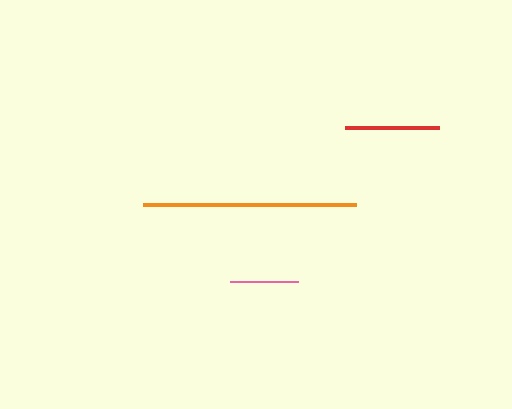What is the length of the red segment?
The red segment is approximately 93 pixels long.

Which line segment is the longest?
The orange line is the longest at approximately 213 pixels.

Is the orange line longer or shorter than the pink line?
The orange line is longer than the pink line.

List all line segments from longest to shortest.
From longest to shortest: orange, red, pink.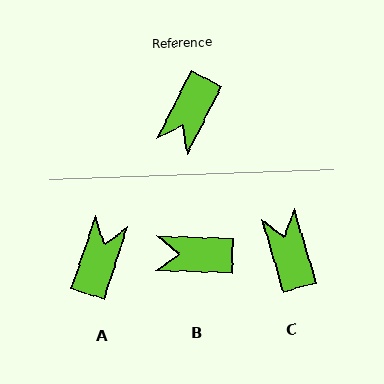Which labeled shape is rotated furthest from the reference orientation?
A, about 170 degrees away.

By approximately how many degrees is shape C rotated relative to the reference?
Approximately 135 degrees clockwise.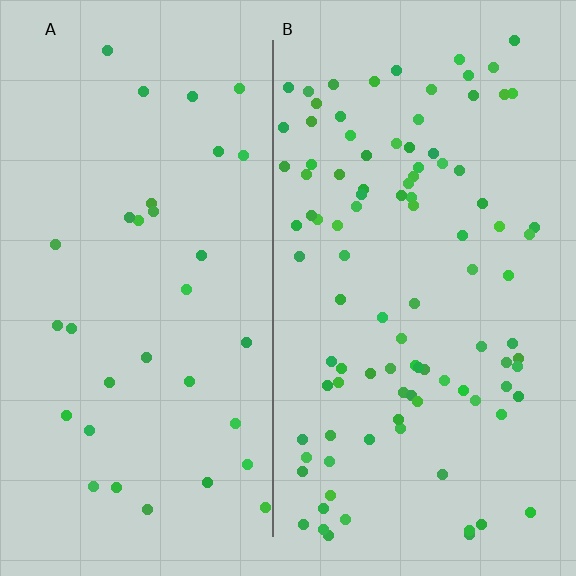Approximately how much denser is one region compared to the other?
Approximately 3.0× — region B over region A.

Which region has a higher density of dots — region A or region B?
B (the right).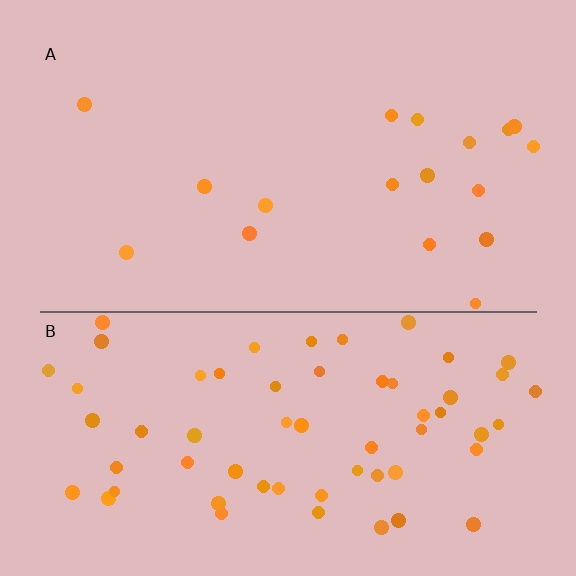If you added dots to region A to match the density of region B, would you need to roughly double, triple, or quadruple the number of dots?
Approximately quadruple.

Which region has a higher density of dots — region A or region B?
B (the bottom).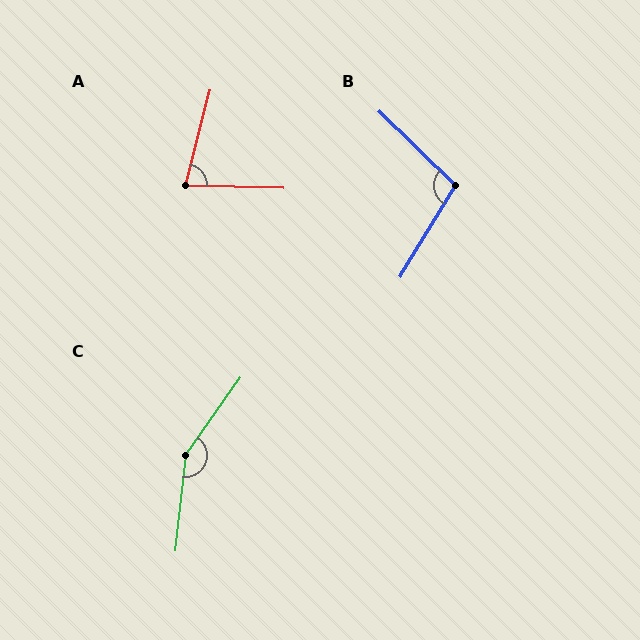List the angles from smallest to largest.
A (77°), B (103°), C (151°).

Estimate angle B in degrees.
Approximately 103 degrees.